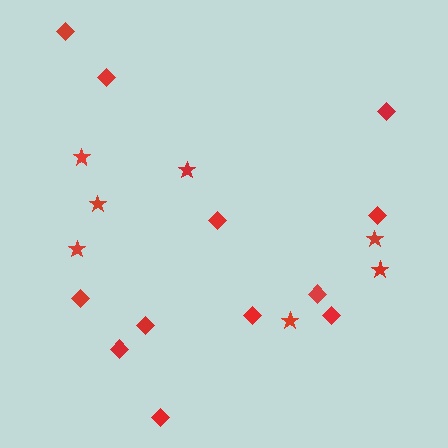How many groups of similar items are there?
There are 2 groups: one group of diamonds (12) and one group of stars (7).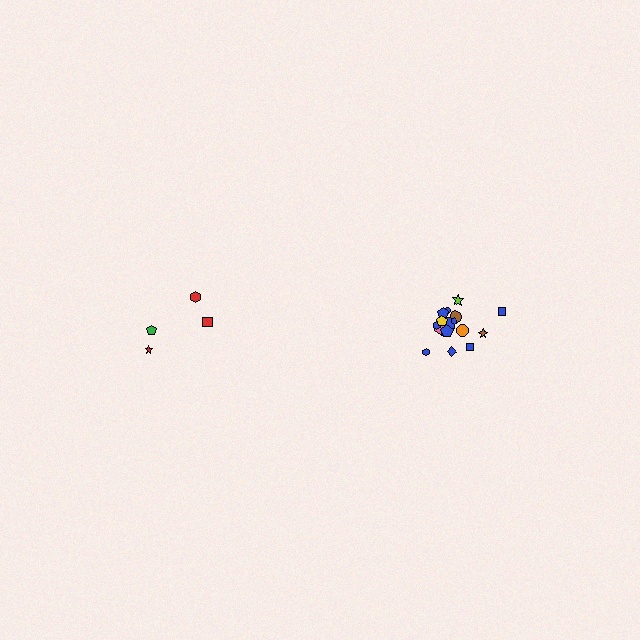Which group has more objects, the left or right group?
The right group.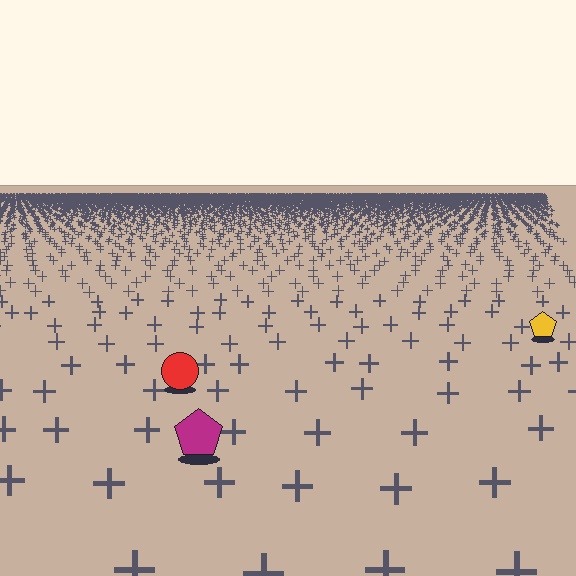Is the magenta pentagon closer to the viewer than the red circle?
Yes. The magenta pentagon is closer — you can tell from the texture gradient: the ground texture is coarser near it.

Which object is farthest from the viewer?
The yellow pentagon is farthest from the viewer. It appears smaller and the ground texture around it is denser.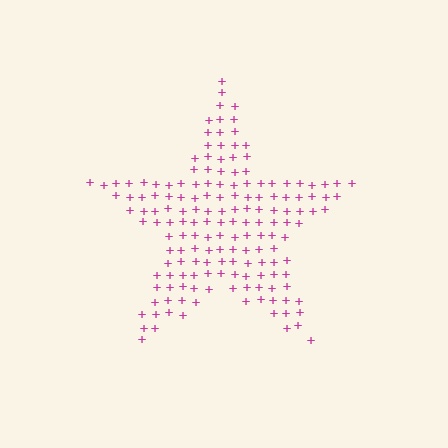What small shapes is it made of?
It is made of small plus signs.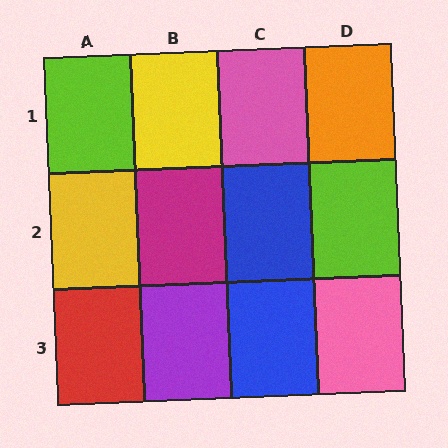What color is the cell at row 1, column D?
Orange.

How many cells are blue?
2 cells are blue.